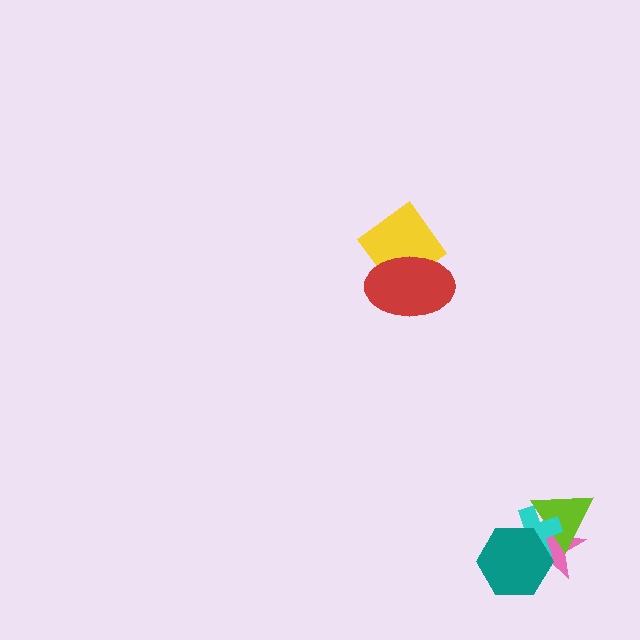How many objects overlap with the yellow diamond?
1 object overlaps with the yellow diamond.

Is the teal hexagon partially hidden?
No, no other shape covers it.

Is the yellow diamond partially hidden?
Yes, it is partially covered by another shape.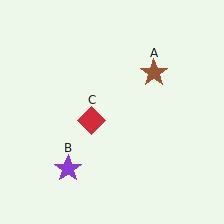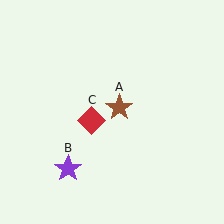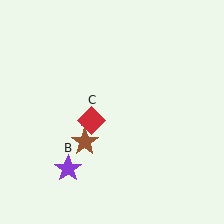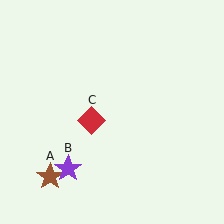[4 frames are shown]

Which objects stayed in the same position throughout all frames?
Purple star (object B) and red diamond (object C) remained stationary.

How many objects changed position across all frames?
1 object changed position: brown star (object A).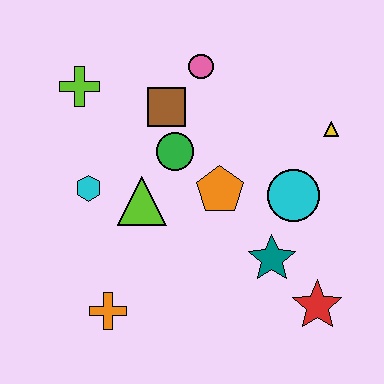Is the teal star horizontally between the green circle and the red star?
Yes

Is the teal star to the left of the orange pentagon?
No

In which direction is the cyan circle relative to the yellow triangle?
The cyan circle is below the yellow triangle.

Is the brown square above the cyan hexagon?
Yes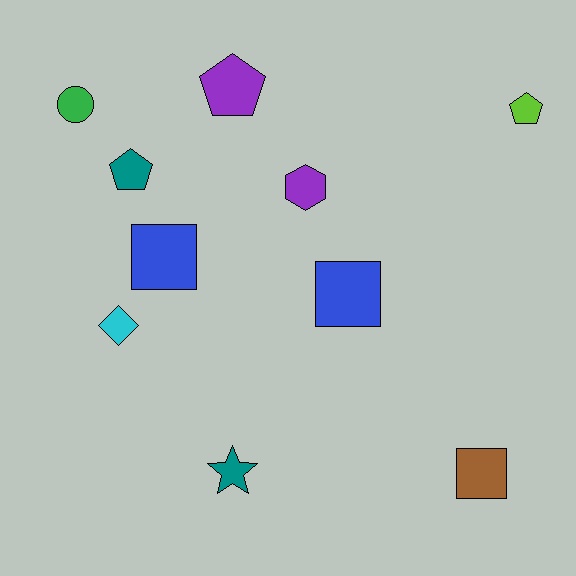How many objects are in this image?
There are 10 objects.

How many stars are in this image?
There is 1 star.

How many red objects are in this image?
There are no red objects.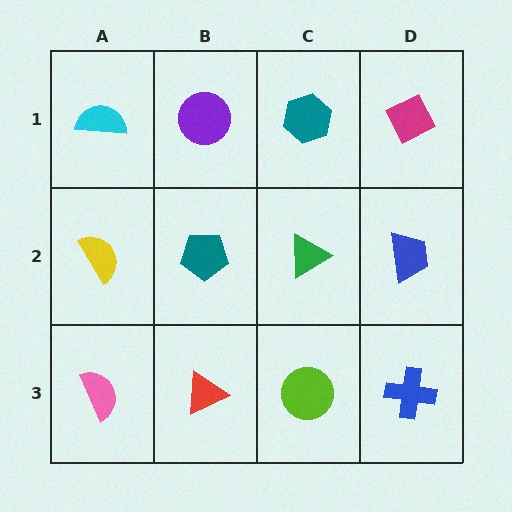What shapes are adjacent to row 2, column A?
A cyan semicircle (row 1, column A), a pink semicircle (row 3, column A), a teal pentagon (row 2, column B).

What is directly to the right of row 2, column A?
A teal pentagon.